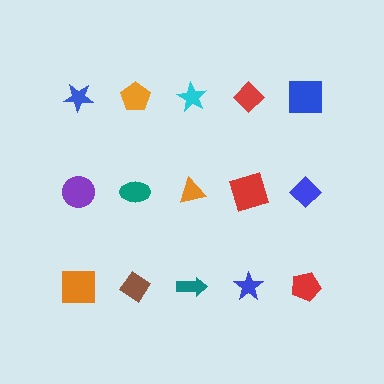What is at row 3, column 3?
A teal arrow.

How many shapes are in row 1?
5 shapes.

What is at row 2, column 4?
A red square.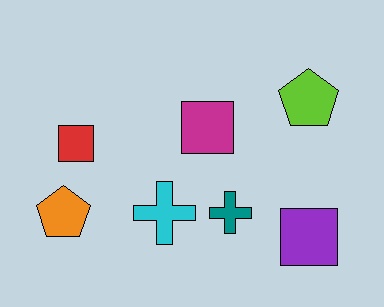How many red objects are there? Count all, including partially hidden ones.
There is 1 red object.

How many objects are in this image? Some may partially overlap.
There are 7 objects.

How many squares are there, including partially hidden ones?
There are 3 squares.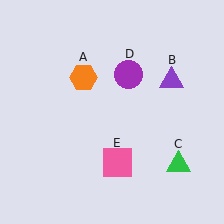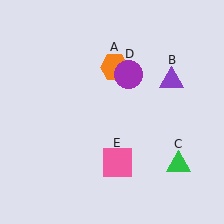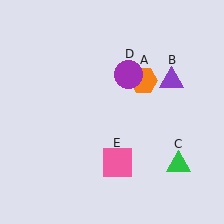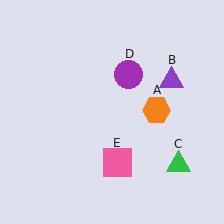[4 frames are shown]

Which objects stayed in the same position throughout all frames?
Purple triangle (object B) and green triangle (object C) and purple circle (object D) and pink square (object E) remained stationary.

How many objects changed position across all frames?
1 object changed position: orange hexagon (object A).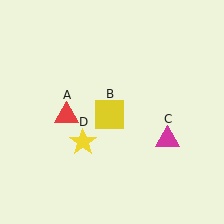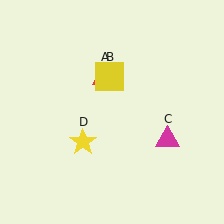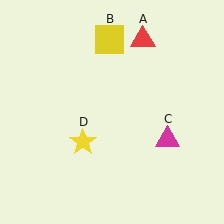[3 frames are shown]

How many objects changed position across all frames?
2 objects changed position: red triangle (object A), yellow square (object B).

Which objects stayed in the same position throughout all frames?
Magenta triangle (object C) and yellow star (object D) remained stationary.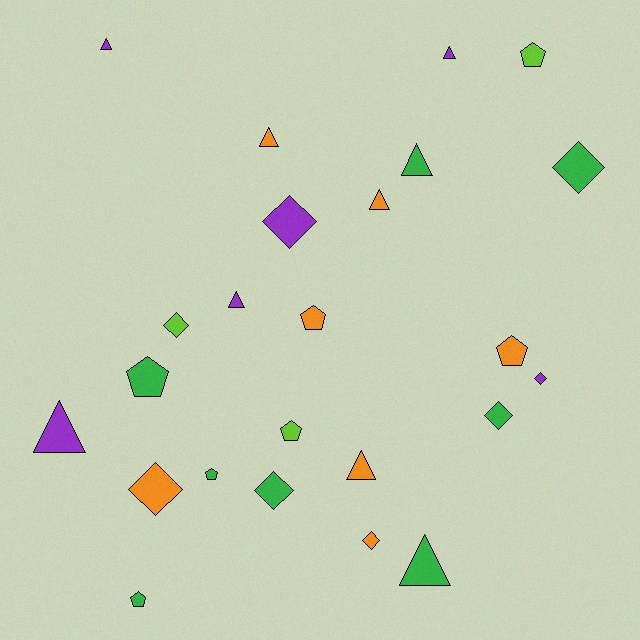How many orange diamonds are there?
There are 2 orange diamonds.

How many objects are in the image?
There are 24 objects.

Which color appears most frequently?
Green, with 8 objects.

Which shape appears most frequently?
Triangle, with 9 objects.